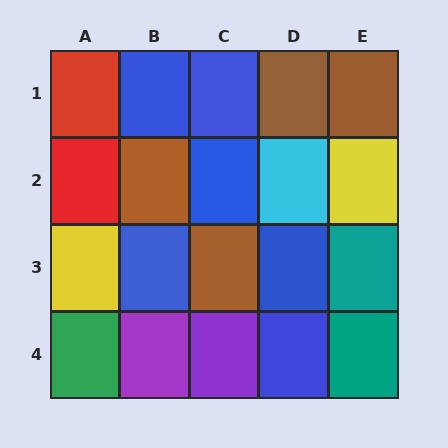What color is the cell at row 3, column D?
Blue.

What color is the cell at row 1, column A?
Red.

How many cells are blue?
6 cells are blue.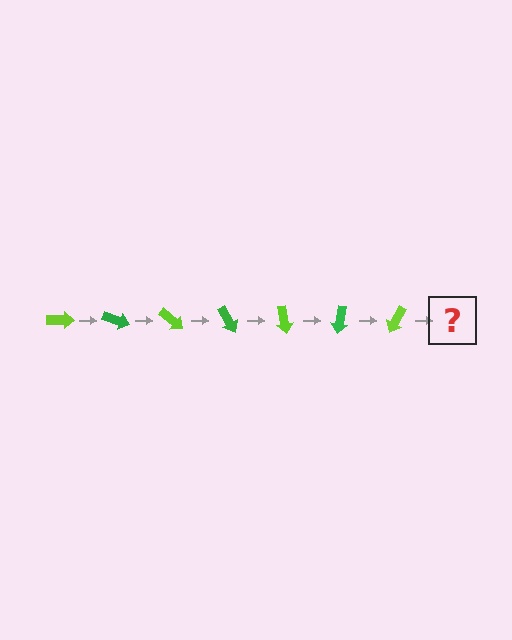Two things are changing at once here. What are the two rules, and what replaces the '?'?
The two rules are that it rotates 20 degrees each step and the color cycles through lime and green. The '?' should be a green arrow, rotated 140 degrees from the start.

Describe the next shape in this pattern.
It should be a green arrow, rotated 140 degrees from the start.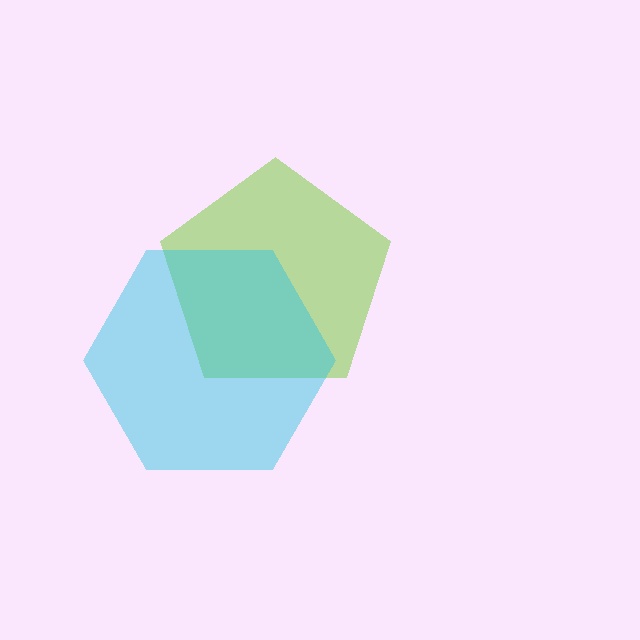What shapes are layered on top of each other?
The layered shapes are: a lime pentagon, a cyan hexagon.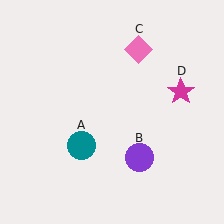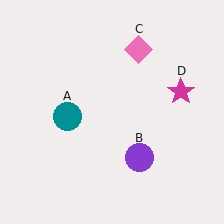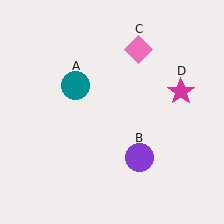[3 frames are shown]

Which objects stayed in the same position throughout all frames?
Purple circle (object B) and pink diamond (object C) and magenta star (object D) remained stationary.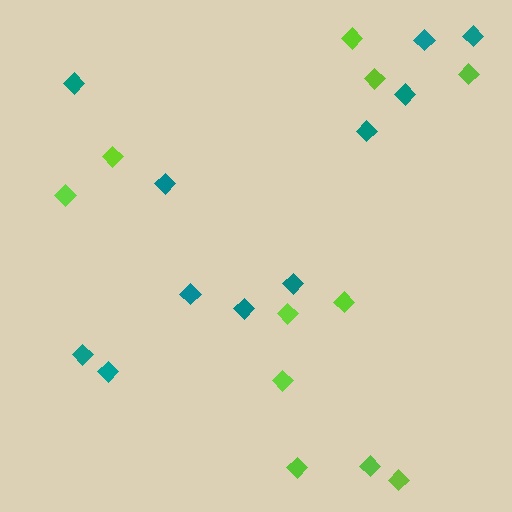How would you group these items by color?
There are 2 groups: one group of teal diamonds (11) and one group of lime diamonds (11).